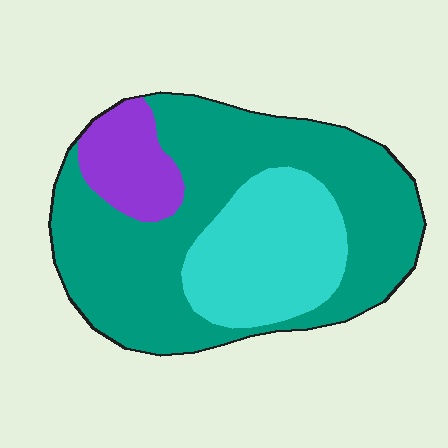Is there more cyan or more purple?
Cyan.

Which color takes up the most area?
Teal, at roughly 60%.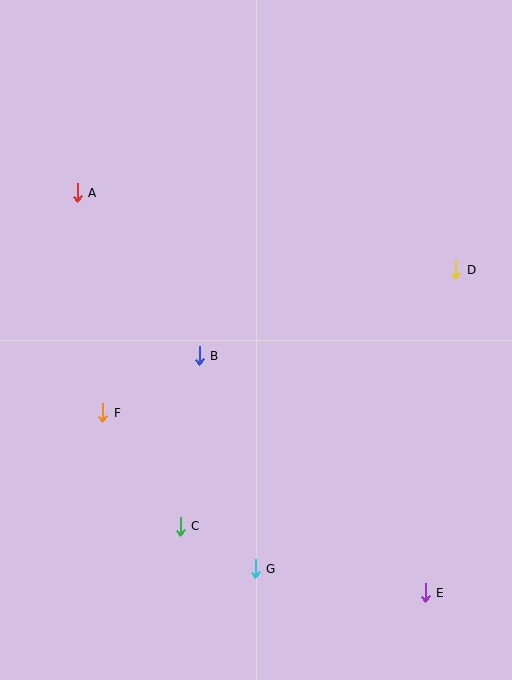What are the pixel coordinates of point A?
Point A is at (77, 193).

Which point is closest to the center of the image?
Point B at (199, 356) is closest to the center.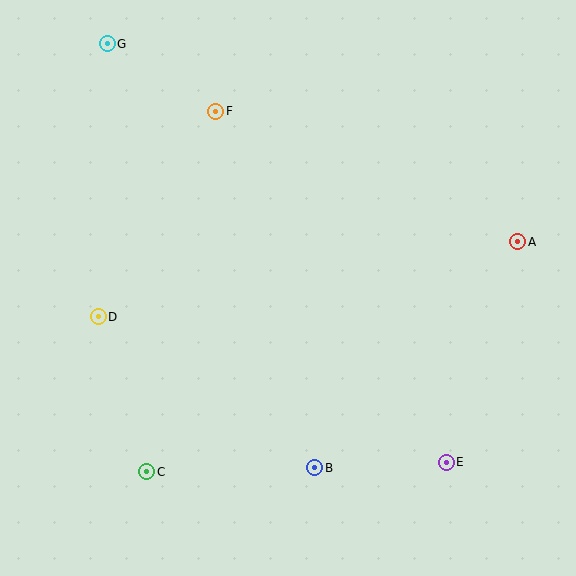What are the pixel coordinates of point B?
Point B is at (315, 468).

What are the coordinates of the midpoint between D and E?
The midpoint between D and E is at (272, 389).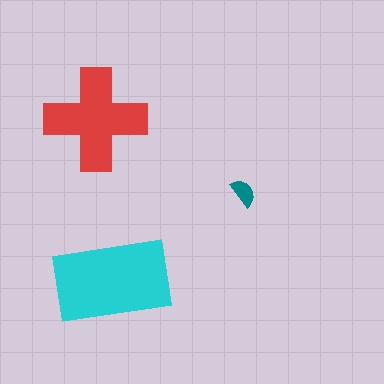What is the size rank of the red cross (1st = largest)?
2nd.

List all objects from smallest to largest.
The teal semicircle, the red cross, the cyan rectangle.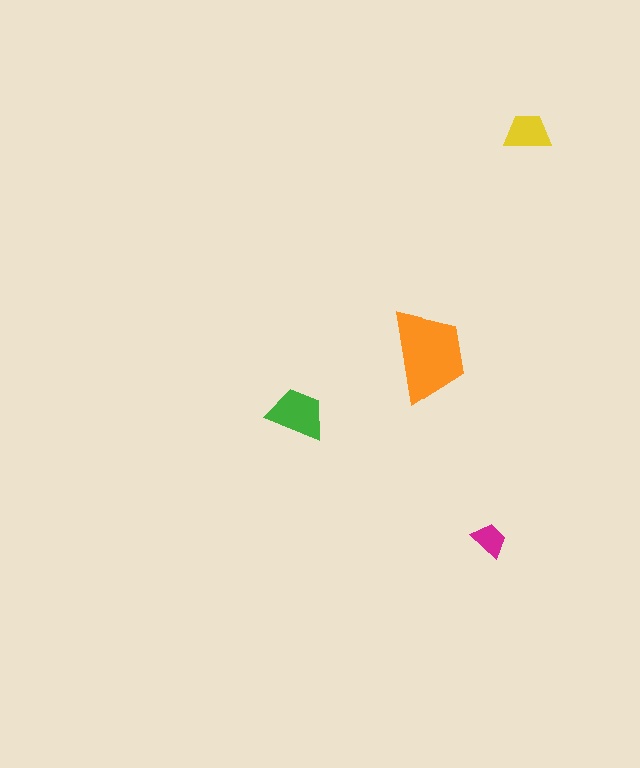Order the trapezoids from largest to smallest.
the orange one, the green one, the yellow one, the magenta one.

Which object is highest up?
The yellow trapezoid is topmost.